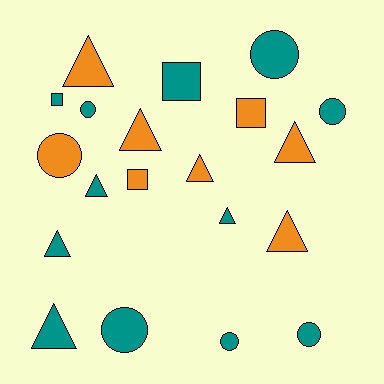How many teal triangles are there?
There are 4 teal triangles.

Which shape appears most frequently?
Triangle, with 9 objects.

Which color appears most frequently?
Teal, with 12 objects.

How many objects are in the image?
There are 20 objects.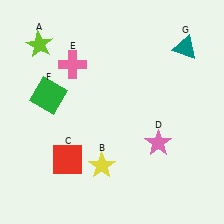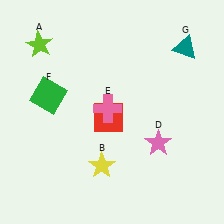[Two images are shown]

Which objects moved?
The objects that moved are: the red square (C), the pink cross (E).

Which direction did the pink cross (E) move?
The pink cross (E) moved down.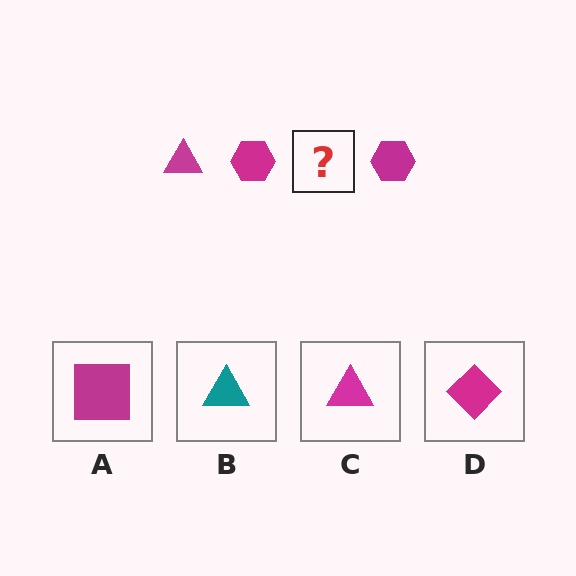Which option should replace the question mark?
Option C.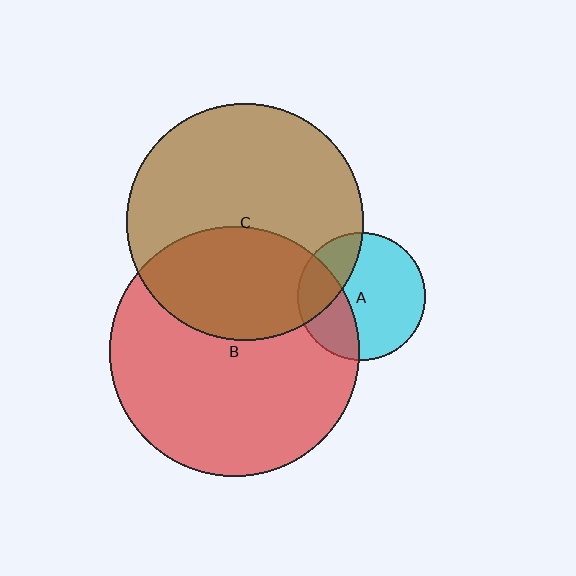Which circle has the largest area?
Circle B (red).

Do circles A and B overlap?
Yes.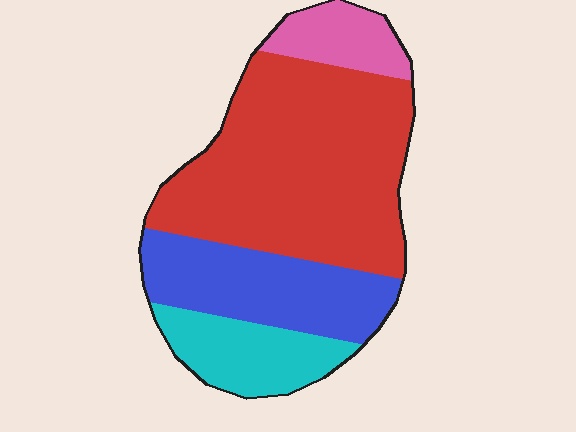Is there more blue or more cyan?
Blue.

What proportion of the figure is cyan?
Cyan takes up about one sixth (1/6) of the figure.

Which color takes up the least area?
Pink, at roughly 10%.